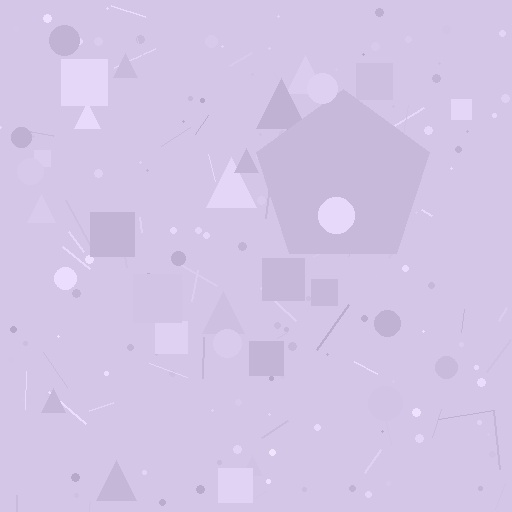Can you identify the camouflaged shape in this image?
The camouflaged shape is a pentagon.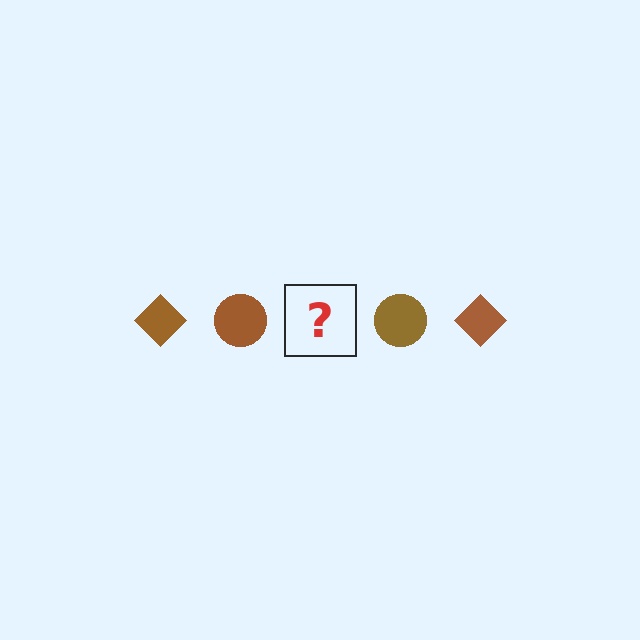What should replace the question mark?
The question mark should be replaced with a brown diamond.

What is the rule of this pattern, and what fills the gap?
The rule is that the pattern cycles through diamond, circle shapes in brown. The gap should be filled with a brown diamond.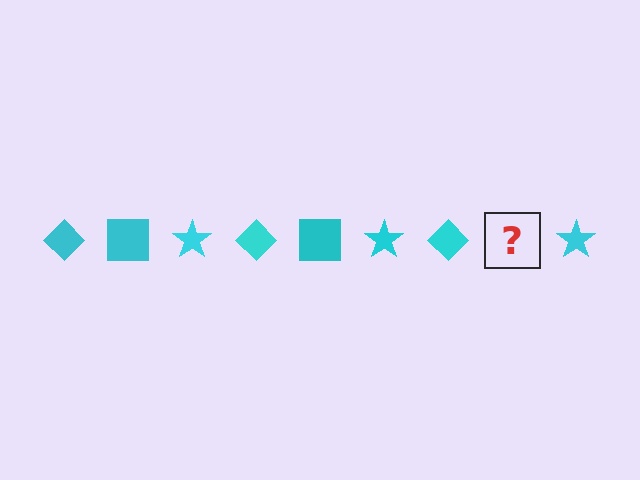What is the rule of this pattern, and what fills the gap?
The rule is that the pattern cycles through diamond, square, star shapes in cyan. The gap should be filled with a cyan square.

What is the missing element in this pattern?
The missing element is a cyan square.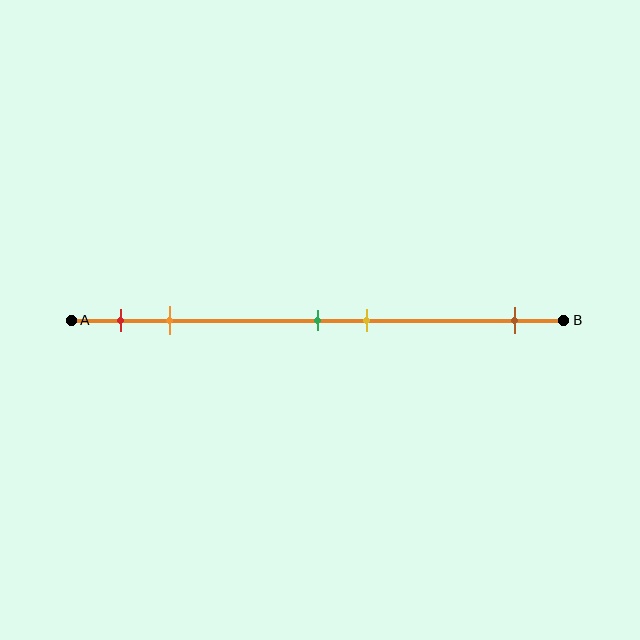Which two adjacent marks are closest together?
The green and yellow marks are the closest adjacent pair.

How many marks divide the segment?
There are 5 marks dividing the segment.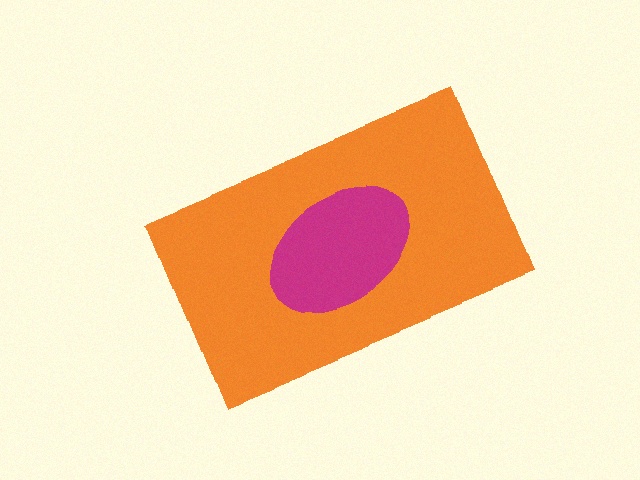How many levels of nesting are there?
2.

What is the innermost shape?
The magenta ellipse.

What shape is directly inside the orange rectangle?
The magenta ellipse.